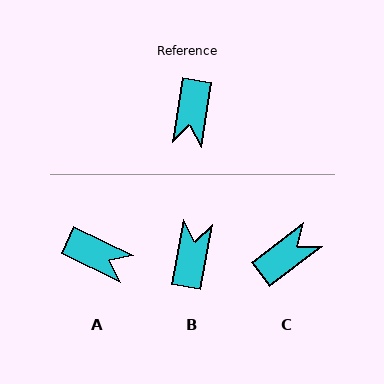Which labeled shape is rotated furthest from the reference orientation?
B, about 178 degrees away.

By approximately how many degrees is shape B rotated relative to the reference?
Approximately 178 degrees counter-clockwise.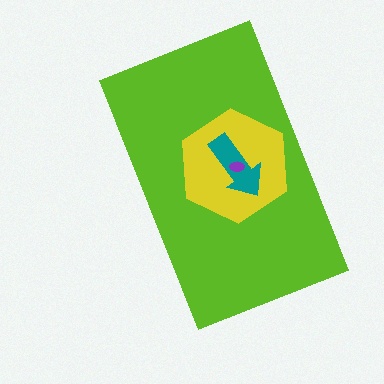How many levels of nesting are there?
4.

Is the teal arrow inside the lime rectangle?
Yes.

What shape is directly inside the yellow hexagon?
The teal arrow.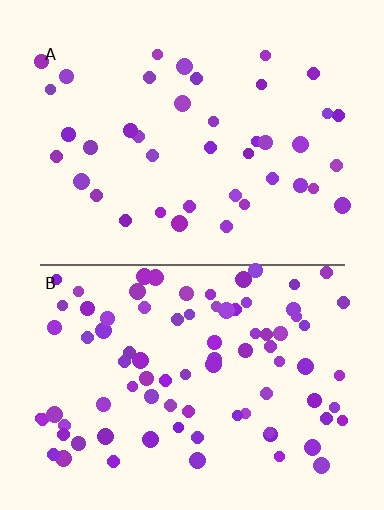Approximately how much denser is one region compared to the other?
Approximately 2.1× — region B over region A.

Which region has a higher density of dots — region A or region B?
B (the bottom).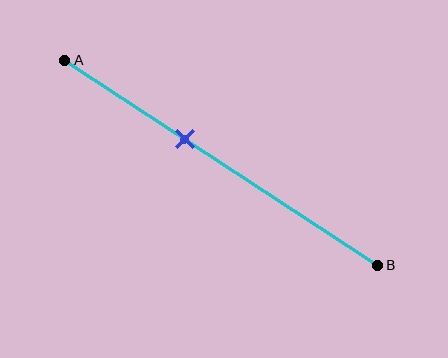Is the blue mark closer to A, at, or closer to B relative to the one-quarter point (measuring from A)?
The blue mark is closer to point B than the one-quarter point of segment AB.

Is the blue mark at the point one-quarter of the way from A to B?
No, the mark is at about 40% from A, not at the 25% one-quarter point.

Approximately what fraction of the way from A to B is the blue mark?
The blue mark is approximately 40% of the way from A to B.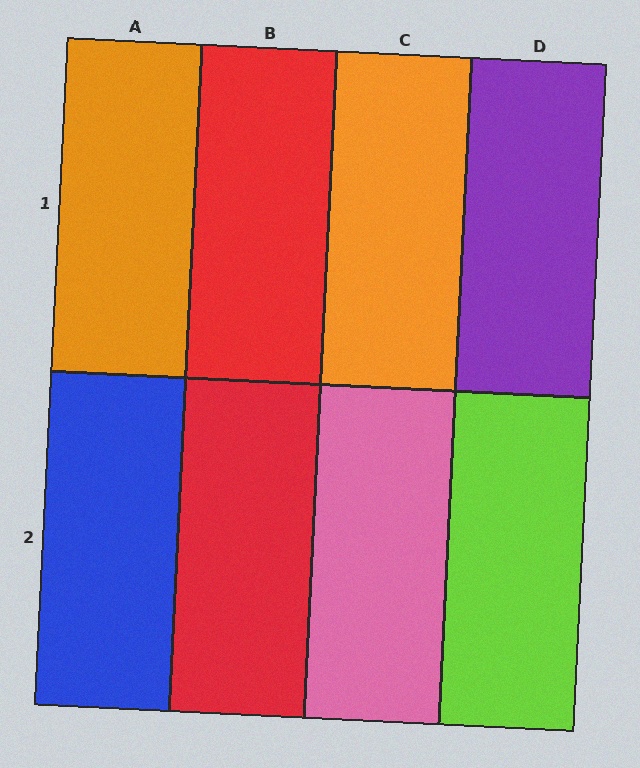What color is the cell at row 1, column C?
Orange.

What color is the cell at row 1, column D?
Purple.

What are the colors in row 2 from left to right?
Blue, red, pink, lime.